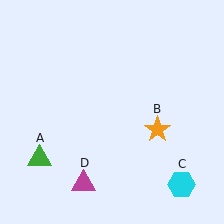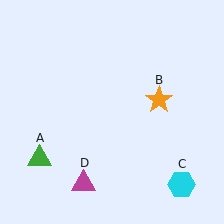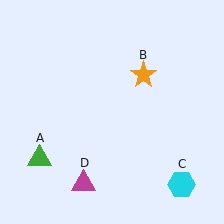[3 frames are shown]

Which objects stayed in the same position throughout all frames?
Green triangle (object A) and cyan hexagon (object C) and magenta triangle (object D) remained stationary.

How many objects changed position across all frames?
1 object changed position: orange star (object B).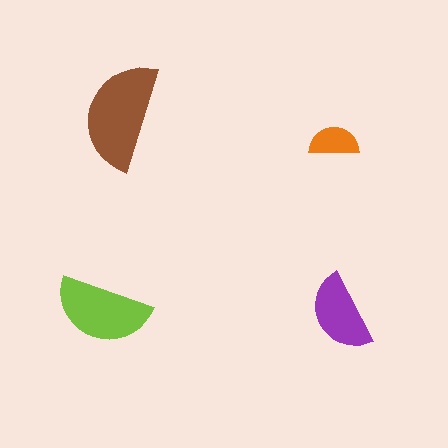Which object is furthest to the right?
The purple semicircle is rightmost.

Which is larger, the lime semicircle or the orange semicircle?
The lime one.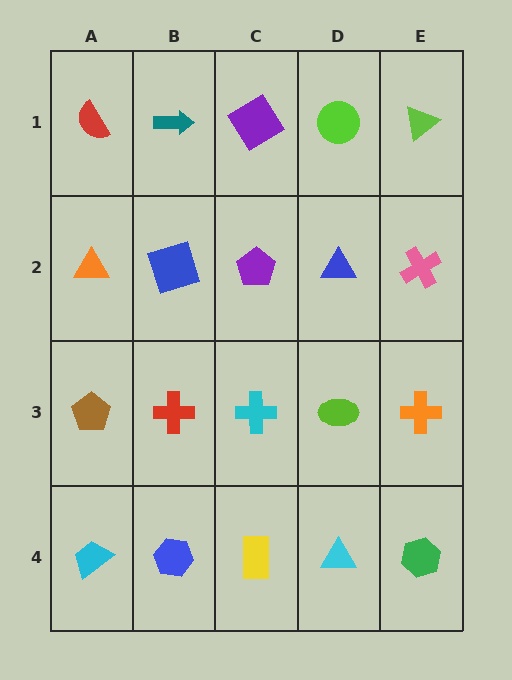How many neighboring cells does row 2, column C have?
4.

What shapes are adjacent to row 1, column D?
A blue triangle (row 2, column D), a purple diamond (row 1, column C), a lime triangle (row 1, column E).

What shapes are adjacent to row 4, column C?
A cyan cross (row 3, column C), a blue hexagon (row 4, column B), a cyan triangle (row 4, column D).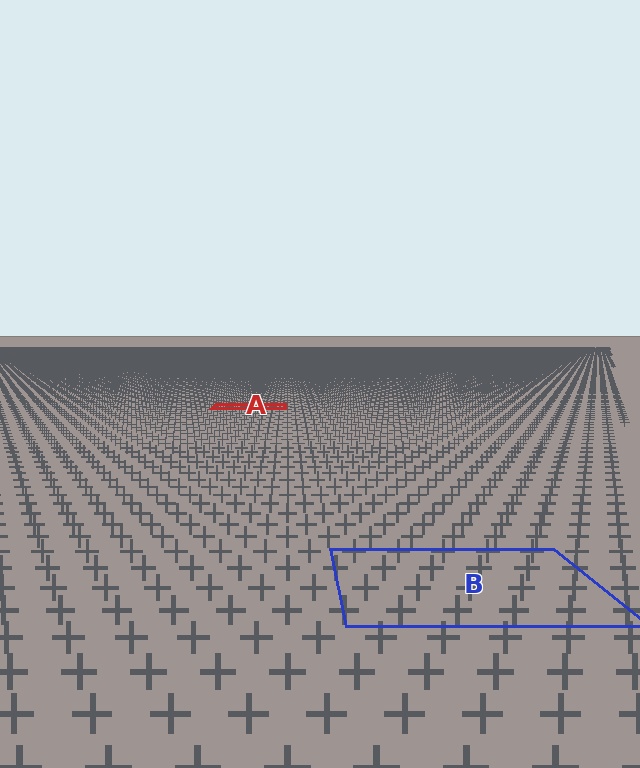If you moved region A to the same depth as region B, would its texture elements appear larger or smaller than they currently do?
They would appear larger. At a closer depth, the same texture elements are projected at a bigger on-screen size.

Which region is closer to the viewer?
Region B is closer. The texture elements there are larger and more spread out.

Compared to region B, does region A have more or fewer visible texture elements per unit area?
Region A has more texture elements per unit area — they are packed more densely because it is farther away.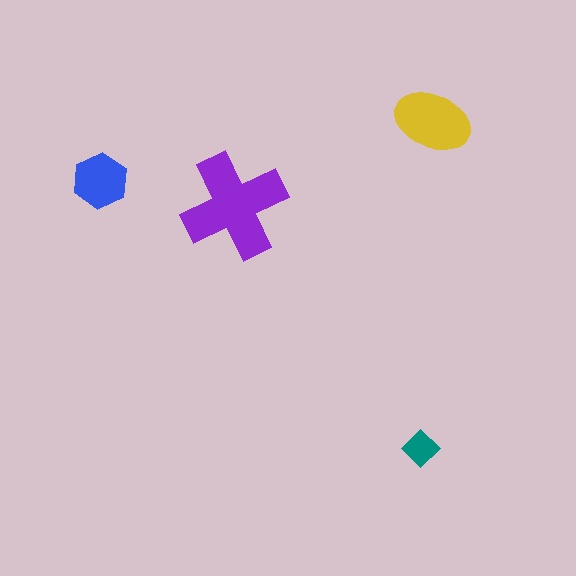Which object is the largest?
The purple cross.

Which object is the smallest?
The teal diamond.